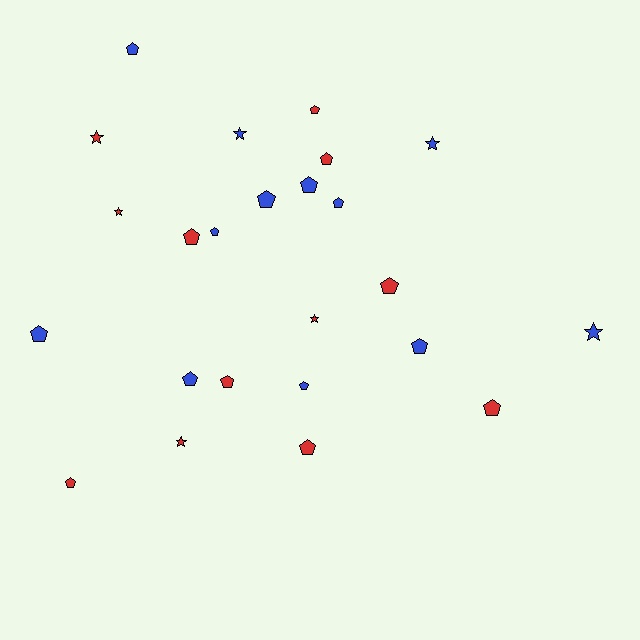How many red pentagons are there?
There are 8 red pentagons.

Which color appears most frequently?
Blue, with 12 objects.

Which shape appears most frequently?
Pentagon, with 17 objects.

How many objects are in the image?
There are 24 objects.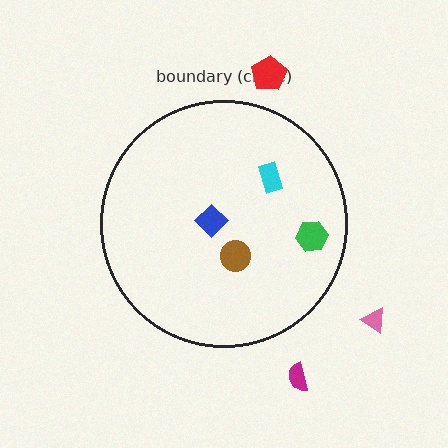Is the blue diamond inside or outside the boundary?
Inside.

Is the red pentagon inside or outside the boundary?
Outside.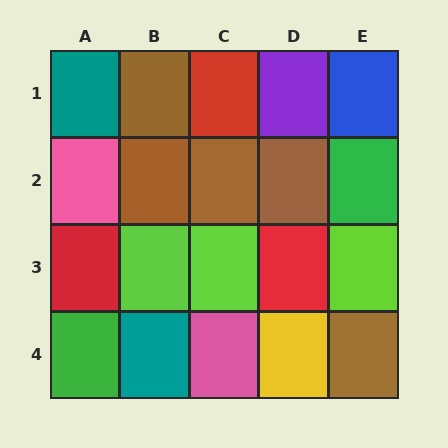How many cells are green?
2 cells are green.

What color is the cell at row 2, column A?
Pink.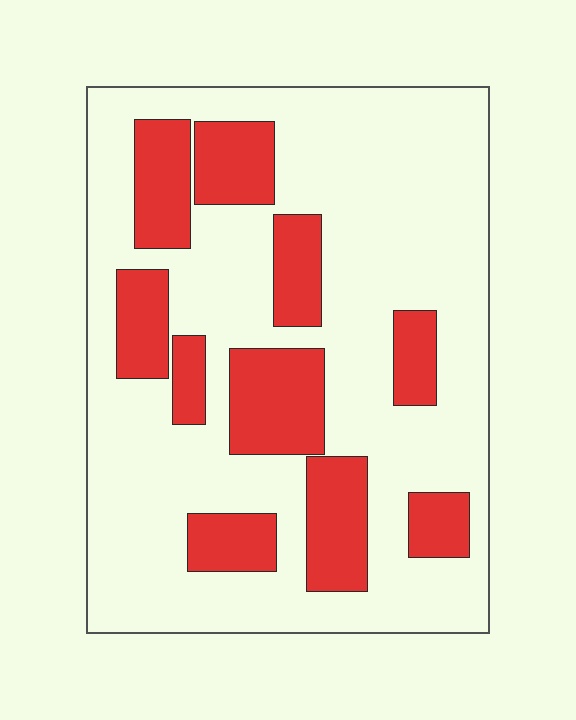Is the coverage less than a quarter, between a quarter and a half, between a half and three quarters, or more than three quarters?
Between a quarter and a half.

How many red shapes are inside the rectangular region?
10.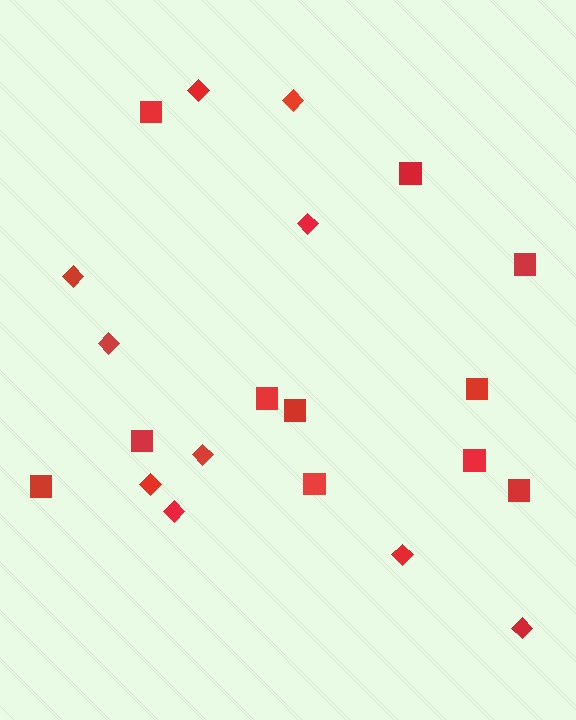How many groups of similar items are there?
There are 2 groups: one group of diamonds (10) and one group of squares (11).